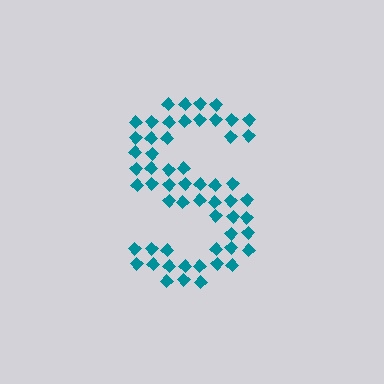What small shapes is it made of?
It is made of small diamonds.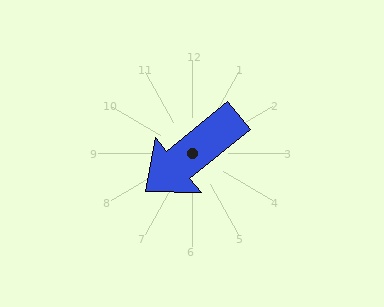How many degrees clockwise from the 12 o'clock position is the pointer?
Approximately 231 degrees.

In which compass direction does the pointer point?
Southwest.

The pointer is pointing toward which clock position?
Roughly 8 o'clock.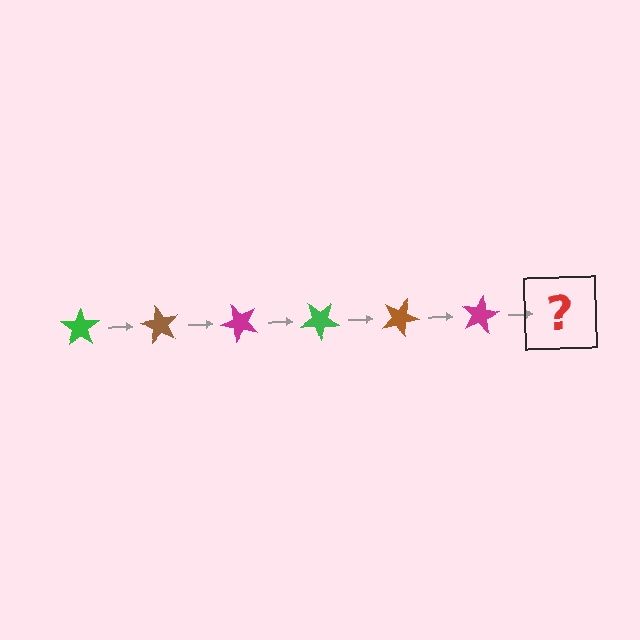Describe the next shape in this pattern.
It should be a green star, rotated 360 degrees from the start.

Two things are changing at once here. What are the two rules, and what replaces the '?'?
The two rules are that it rotates 60 degrees each step and the color cycles through green, brown, and magenta. The '?' should be a green star, rotated 360 degrees from the start.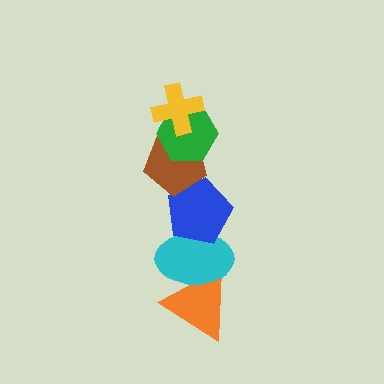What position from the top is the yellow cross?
The yellow cross is 1st from the top.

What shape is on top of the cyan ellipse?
The blue pentagon is on top of the cyan ellipse.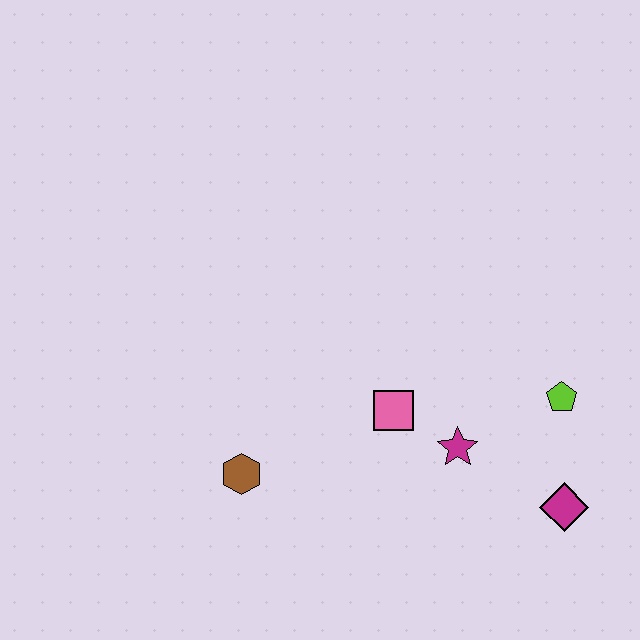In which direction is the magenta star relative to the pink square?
The magenta star is to the right of the pink square.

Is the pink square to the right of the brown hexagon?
Yes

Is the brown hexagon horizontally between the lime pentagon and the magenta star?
No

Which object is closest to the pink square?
The magenta star is closest to the pink square.